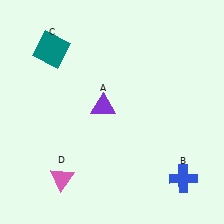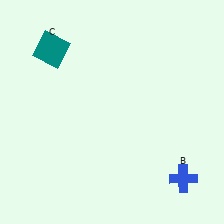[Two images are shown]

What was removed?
The purple triangle (A), the pink triangle (D) were removed in Image 2.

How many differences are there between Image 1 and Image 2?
There are 2 differences between the two images.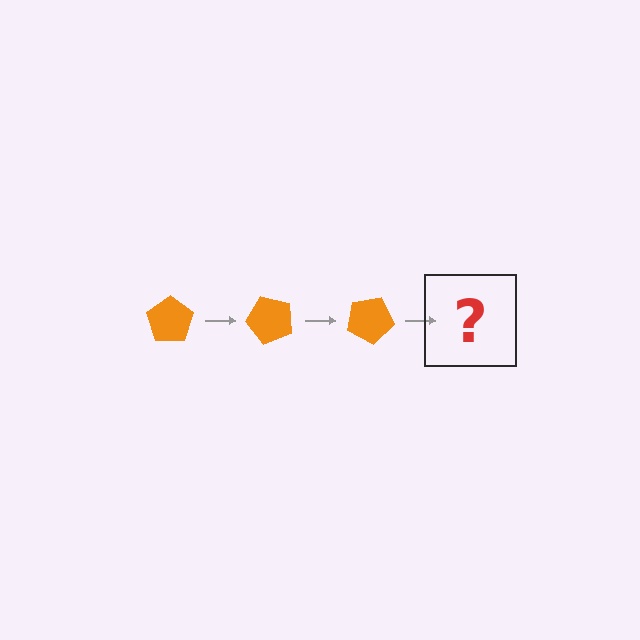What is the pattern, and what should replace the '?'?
The pattern is that the pentagon rotates 50 degrees each step. The '?' should be an orange pentagon rotated 150 degrees.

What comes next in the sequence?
The next element should be an orange pentagon rotated 150 degrees.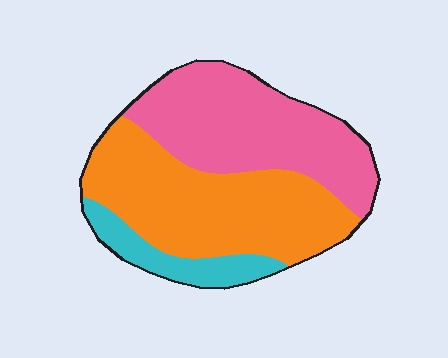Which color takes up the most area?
Orange, at roughly 45%.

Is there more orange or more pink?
Orange.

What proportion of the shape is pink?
Pink covers about 40% of the shape.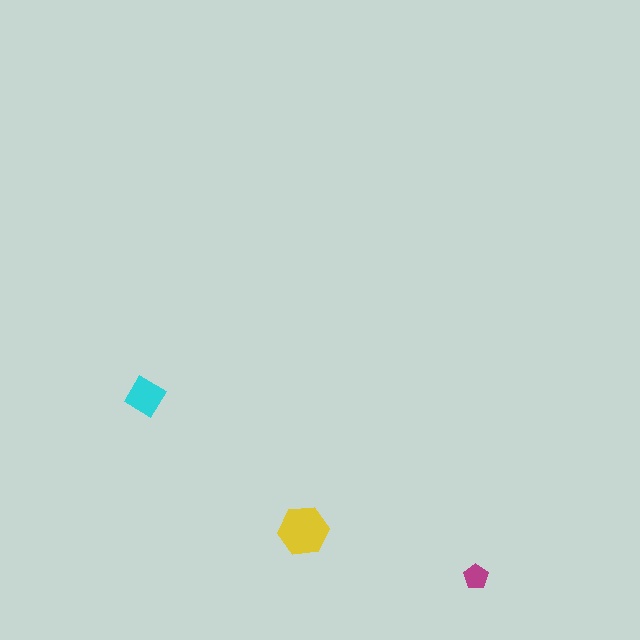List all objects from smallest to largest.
The magenta pentagon, the cyan diamond, the yellow hexagon.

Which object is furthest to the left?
The cyan diamond is leftmost.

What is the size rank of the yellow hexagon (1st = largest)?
1st.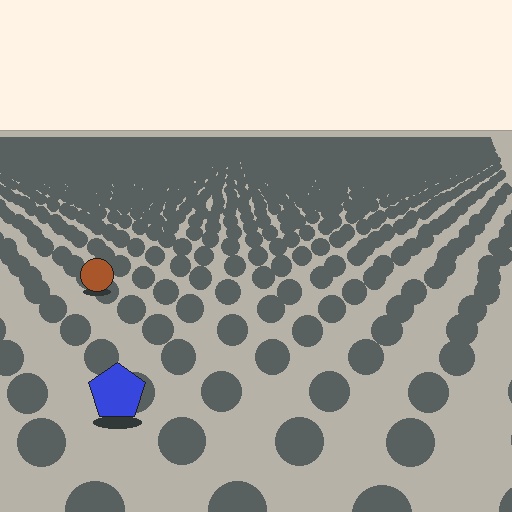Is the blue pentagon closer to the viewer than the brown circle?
Yes. The blue pentagon is closer — you can tell from the texture gradient: the ground texture is coarser near it.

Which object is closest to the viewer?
The blue pentagon is closest. The texture marks near it are larger and more spread out.